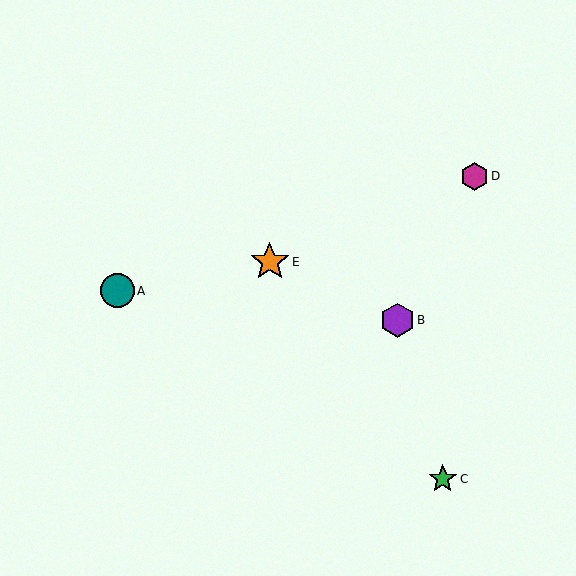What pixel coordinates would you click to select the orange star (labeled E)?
Click at (270, 262) to select the orange star E.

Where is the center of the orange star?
The center of the orange star is at (270, 262).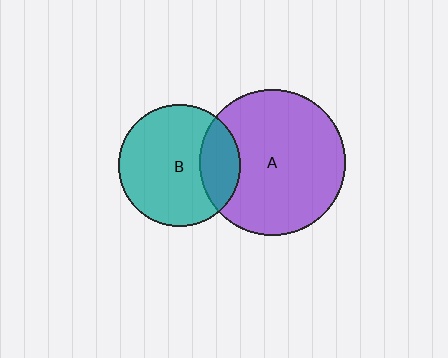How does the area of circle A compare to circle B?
Approximately 1.4 times.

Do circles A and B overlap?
Yes.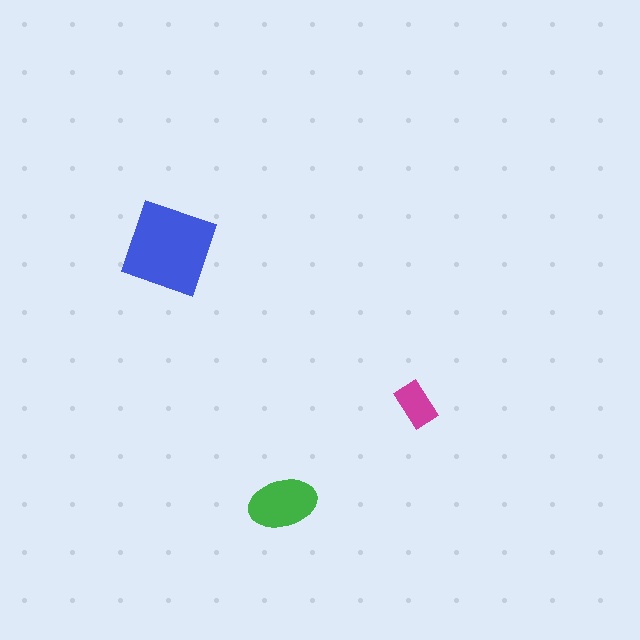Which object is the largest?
The blue diamond.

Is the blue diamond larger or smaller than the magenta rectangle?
Larger.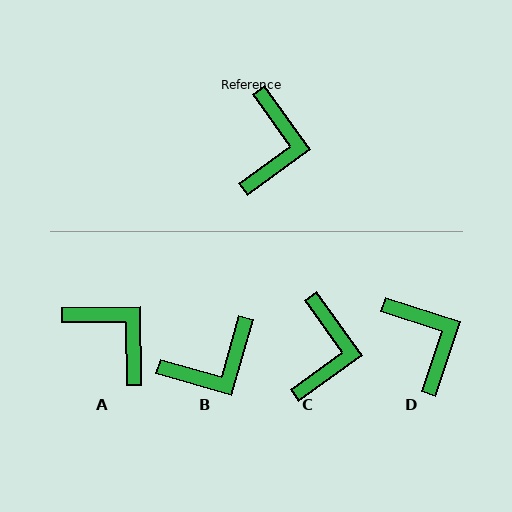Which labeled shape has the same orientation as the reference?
C.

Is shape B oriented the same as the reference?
No, it is off by about 52 degrees.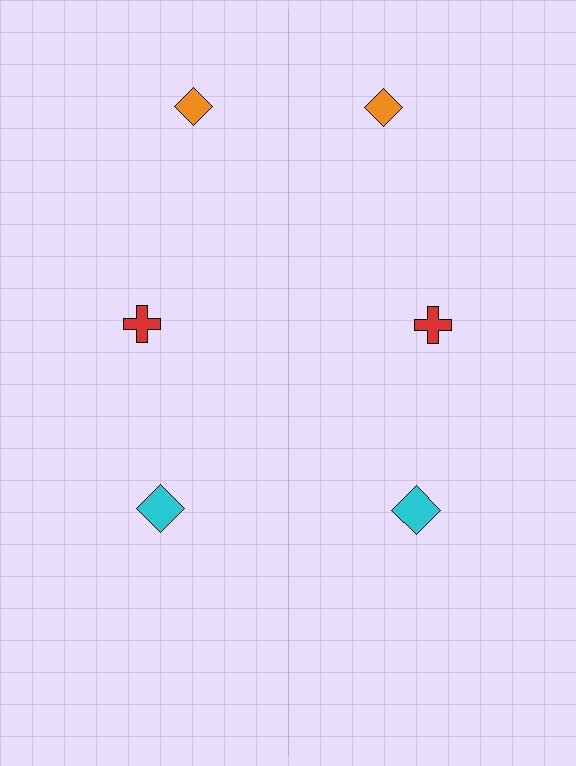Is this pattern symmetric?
Yes, this pattern has bilateral (reflection) symmetry.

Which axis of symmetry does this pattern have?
The pattern has a vertical axis of symmetry running through the center of the image.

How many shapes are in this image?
There are 6 shapes in this image.